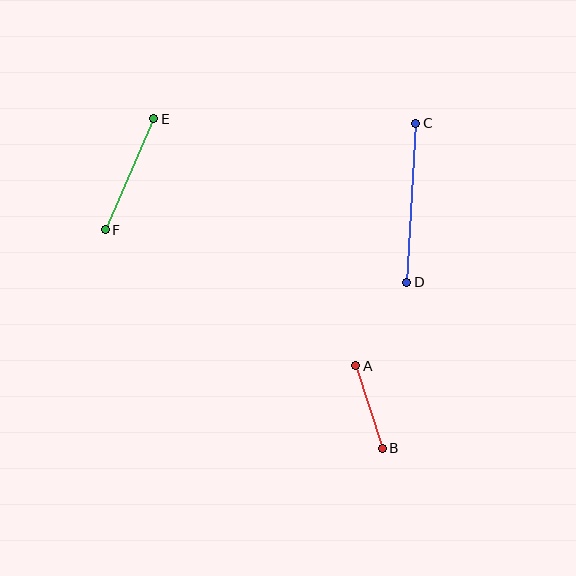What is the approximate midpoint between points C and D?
The midpoint is at approximately (411, 203) pixels.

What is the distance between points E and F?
The distance is approximately 121 pixels.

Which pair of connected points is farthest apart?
Points C and D are farthest apart.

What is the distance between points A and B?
The distance is approximately 87 pixels.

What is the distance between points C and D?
The distance is approximately 159 pixels.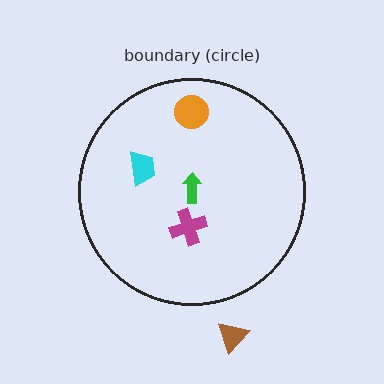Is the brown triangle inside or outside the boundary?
Outside.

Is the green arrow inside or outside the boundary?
Inside.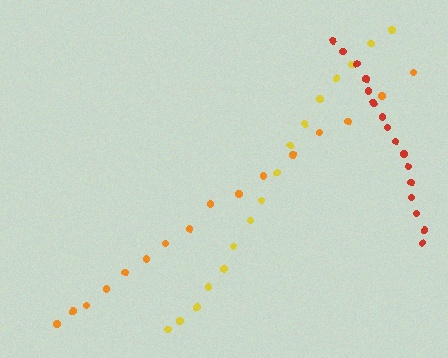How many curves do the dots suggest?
There are 3 distinct paths.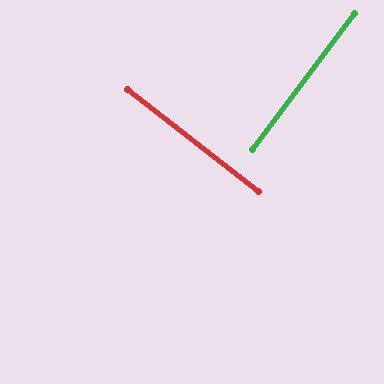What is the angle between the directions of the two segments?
Approximately 88 degrees.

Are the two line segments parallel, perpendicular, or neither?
Perpendicular — they meet at approximately 88°.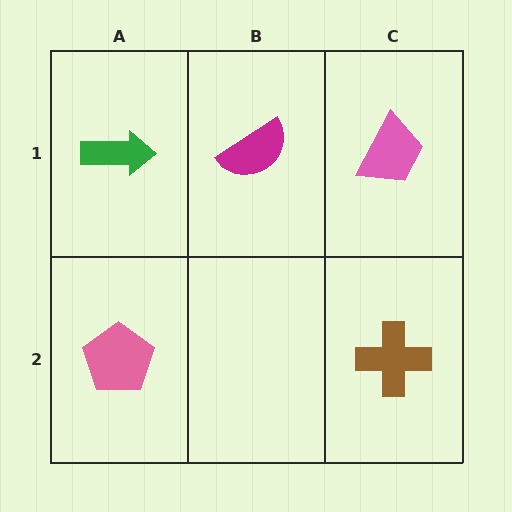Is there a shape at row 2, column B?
No, that cell is empty.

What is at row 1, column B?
A magenta semicircle.